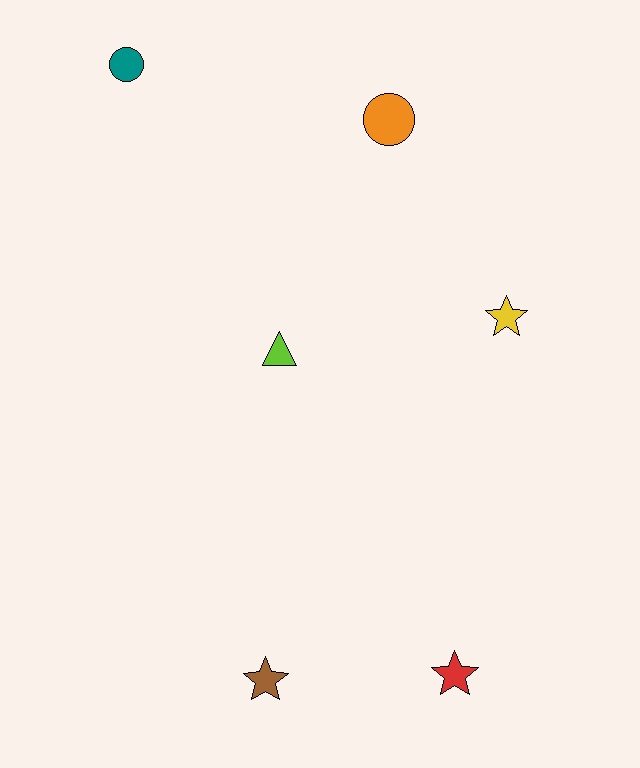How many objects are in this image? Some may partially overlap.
There are 6 objects.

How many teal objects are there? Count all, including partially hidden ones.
There is 1 teal object.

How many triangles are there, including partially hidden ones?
There is 1 triangle.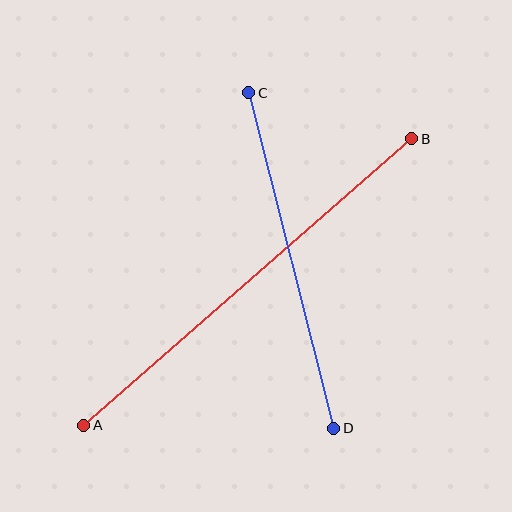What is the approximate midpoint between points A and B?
The midpoint is at approximately (248, 282) pixels.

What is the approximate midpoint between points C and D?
The midpoint is at approximately (291, 260) pixels.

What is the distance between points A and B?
The distance is approximately 435 pixels.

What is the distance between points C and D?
The distance is approximately 346 pixels.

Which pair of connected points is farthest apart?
Points A and B are farthest apart.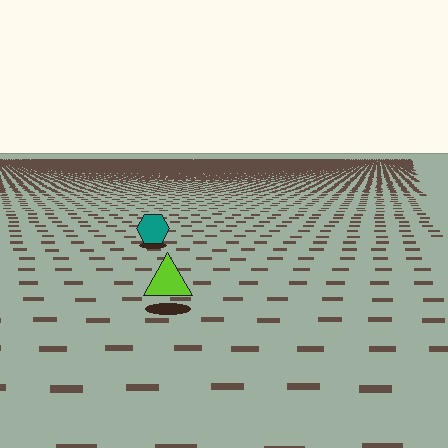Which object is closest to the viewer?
The lime triangle is closest. The texture marks near it are larger and more spread out.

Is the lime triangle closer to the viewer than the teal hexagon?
Yes. The lime triangle is closer — you can tell from the texture gradient: the ground texture is coarser near it.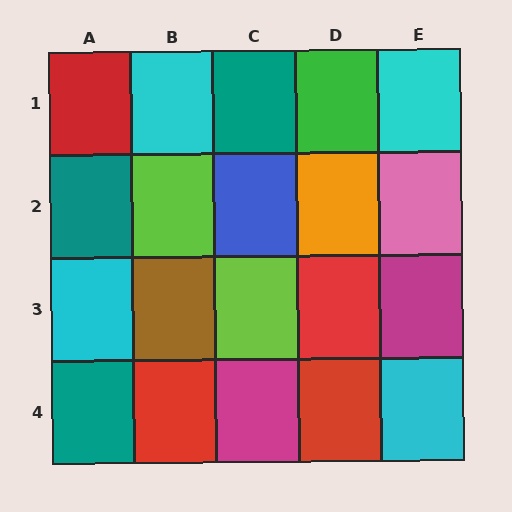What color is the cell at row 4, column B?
Red.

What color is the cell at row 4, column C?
Magenta.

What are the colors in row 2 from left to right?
Teal, lime, blue, orange, pink.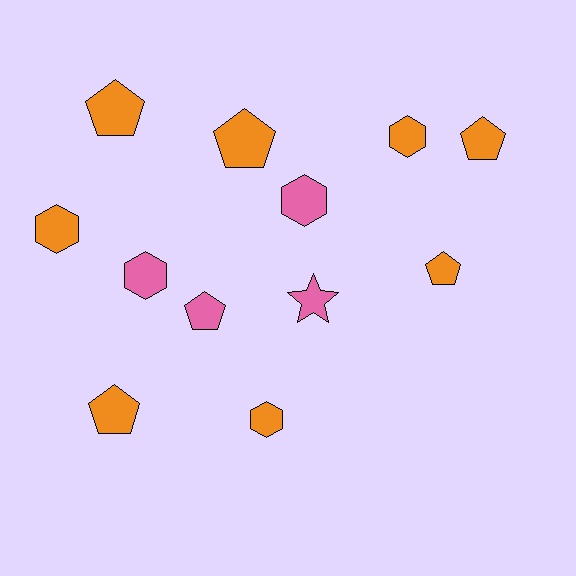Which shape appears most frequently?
Pentagon, with 6 objects.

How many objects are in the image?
There are 12 objects.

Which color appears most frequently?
Orange, with 8 objects.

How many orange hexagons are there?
There are 3 orange hexagons.